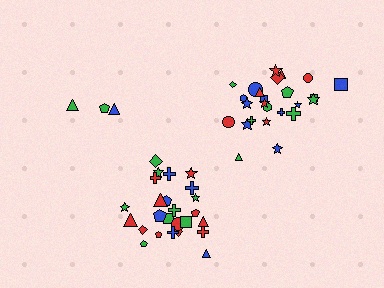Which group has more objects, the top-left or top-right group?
The top-right group.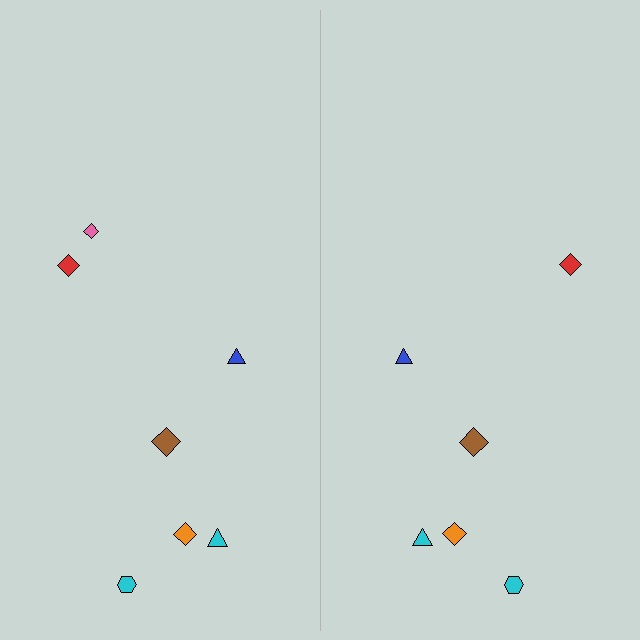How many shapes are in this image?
There are 13 shapes in this image.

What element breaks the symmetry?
A pink diamond is missing from the right side.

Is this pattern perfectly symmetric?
No, the pattern is not perfectly symmetric. A pink diamond is missing from the right side.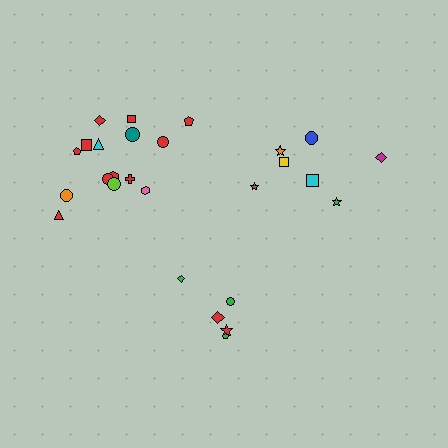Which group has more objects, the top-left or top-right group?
The top-left group.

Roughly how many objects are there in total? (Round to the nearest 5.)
Roughly 25 objects in total.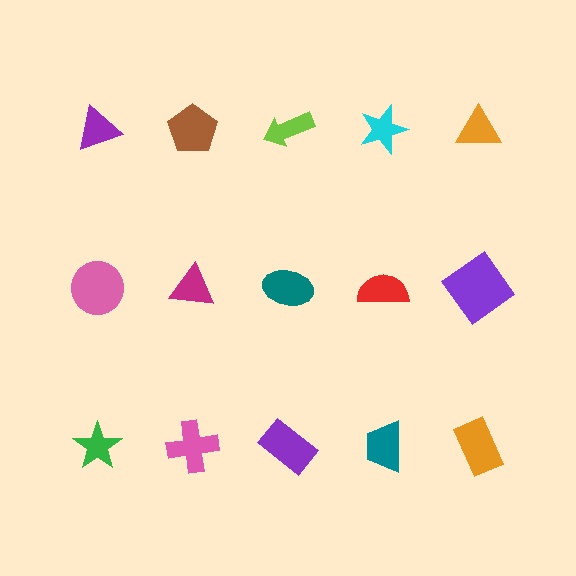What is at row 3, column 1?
A green star.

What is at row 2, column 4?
A red semicircle.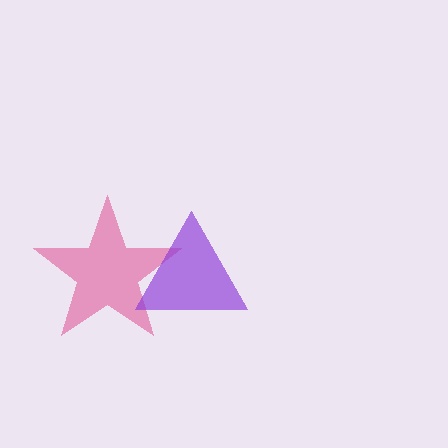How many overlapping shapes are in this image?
There are 2 overlapping shapes in the image.